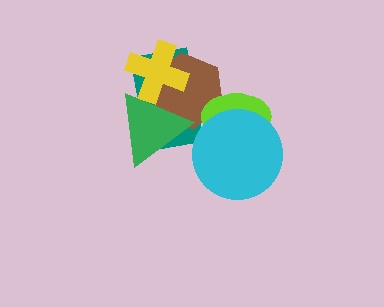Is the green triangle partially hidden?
No, no other shape covers it.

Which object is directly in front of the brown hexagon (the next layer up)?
The lime ellipse is directly in front of the brown hexagon.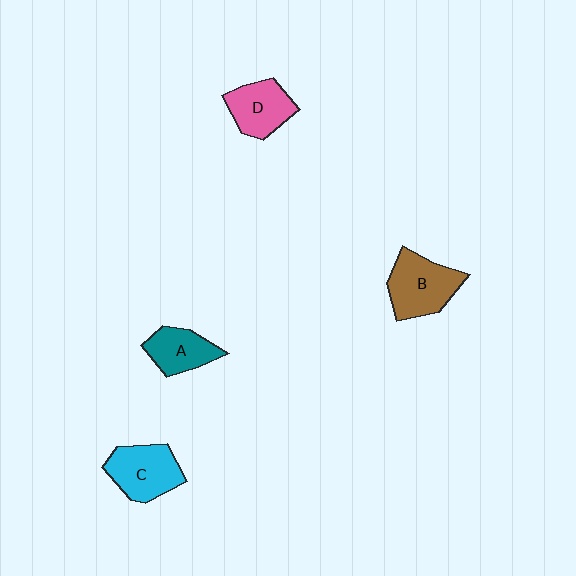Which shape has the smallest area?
Shape A (teal).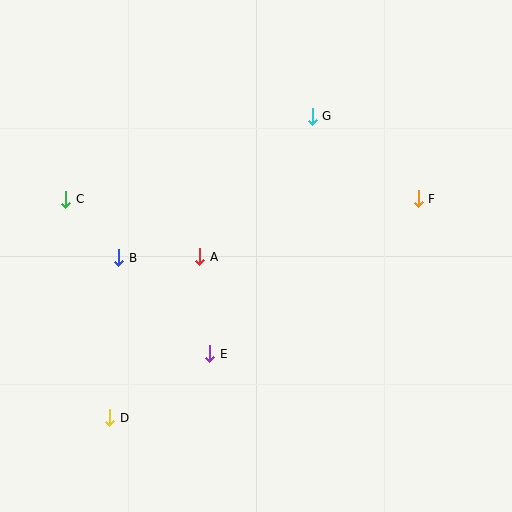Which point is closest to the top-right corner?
Point F is closest to the top-right corner.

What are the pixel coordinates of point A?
Point A is at (200, 257).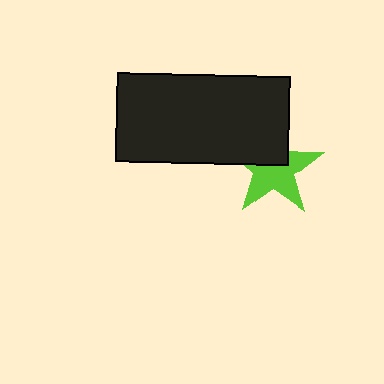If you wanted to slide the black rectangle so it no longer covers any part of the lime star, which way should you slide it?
Slide it toward the upper-left — that is the most direct way to separate the two shapes.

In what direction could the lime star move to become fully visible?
The lime star could move toward the lower-right. That would shift it out from behind the black rectangle entirely.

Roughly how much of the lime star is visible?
About half of it is visible (roughly 62%).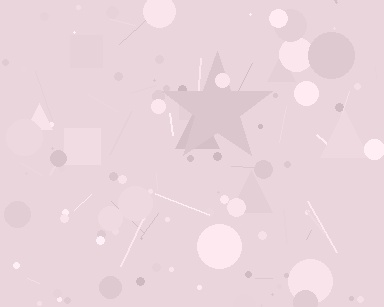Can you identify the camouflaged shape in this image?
The camouflaged shape is a star.